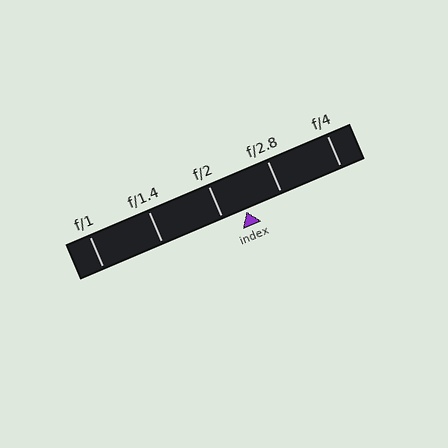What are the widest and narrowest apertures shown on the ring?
The widest aperture shown is f/1 and the narrowest is f/4.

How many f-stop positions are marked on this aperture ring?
There are 5 f-stop positions marked.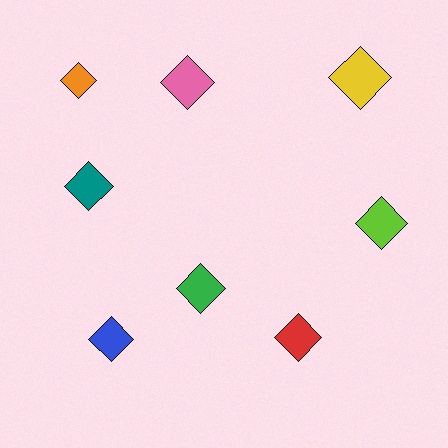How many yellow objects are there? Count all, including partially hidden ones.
There is 1 yellow object.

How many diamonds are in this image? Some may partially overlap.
There are 8 diamonds.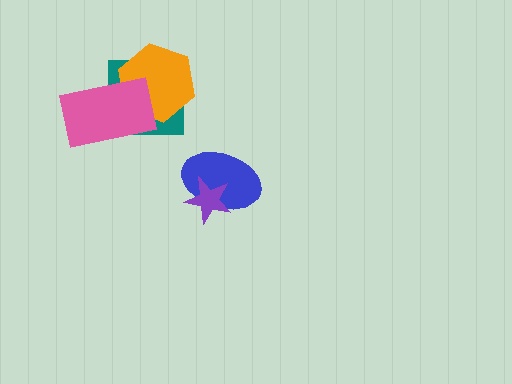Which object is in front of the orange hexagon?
The pink rectangle is in front of the orange hexagon.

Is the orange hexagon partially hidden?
Yes, it is partially covered by another shape.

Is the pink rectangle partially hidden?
No, no other shape covers it.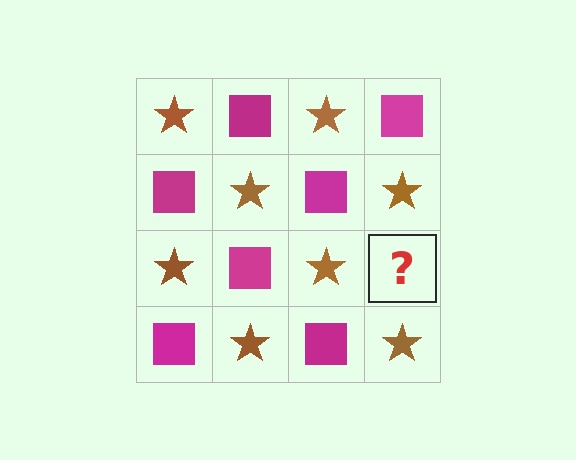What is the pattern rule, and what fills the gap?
The rule is that it alternates brown star and magenta square in a checkerboard pattern. The gap should be filled with a magenta square.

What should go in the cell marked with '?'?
The missing cell should contain a magenta square.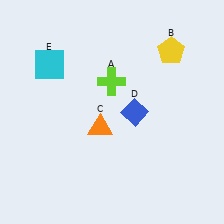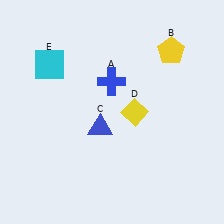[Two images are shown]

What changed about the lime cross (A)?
In Image 1, A is lime. In Image 2, it changed to blue.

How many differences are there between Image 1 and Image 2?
There are 3 differences between the two images.